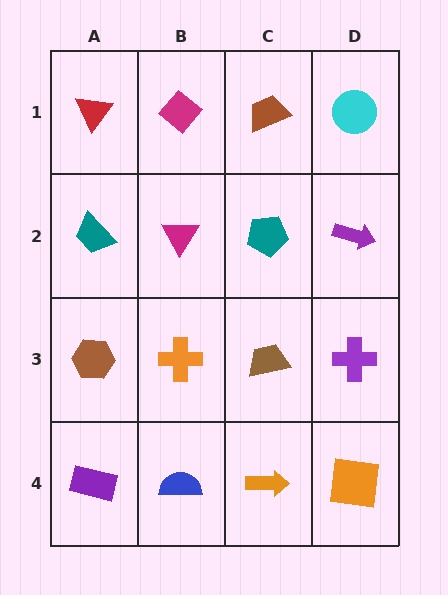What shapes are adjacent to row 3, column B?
A magenta triangle (row 2, column B), a blue semicircle (row 4, column B), a brown hexagon (row 3, column A), a brown trapezoid (row 3, column C).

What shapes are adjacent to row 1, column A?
A teal trapezoid (row 2, column A), a magenta diamond (row 1, column B).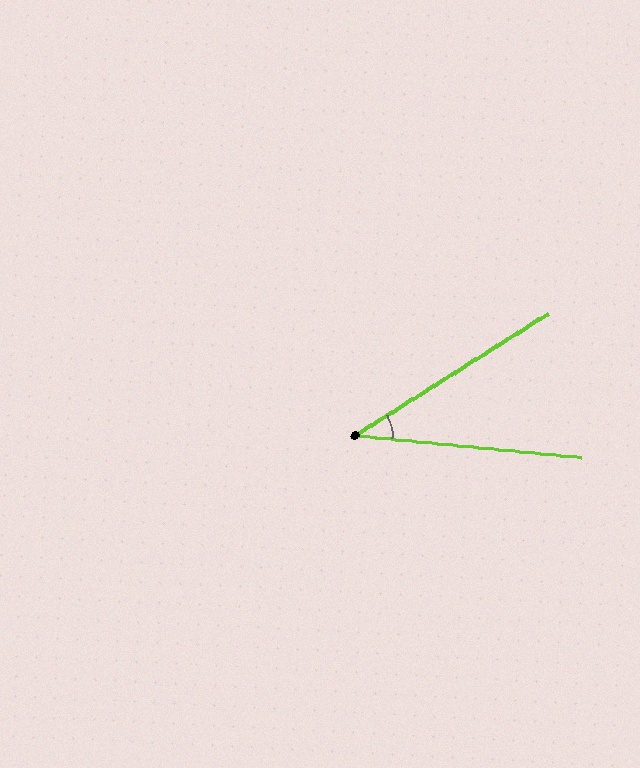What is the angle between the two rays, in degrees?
Approximately 38 degrees.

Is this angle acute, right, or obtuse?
It is acute.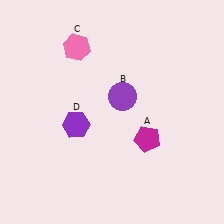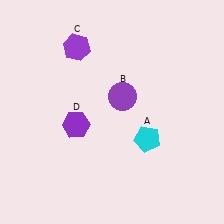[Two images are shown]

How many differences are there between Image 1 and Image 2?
There are 2 differences between the two images.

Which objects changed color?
A changed from magenta to cyan. C changed from pink to purple.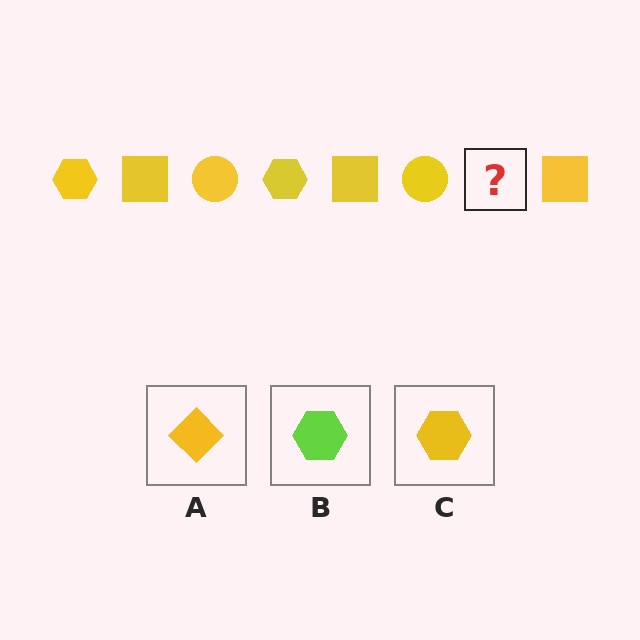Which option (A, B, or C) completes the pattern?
C.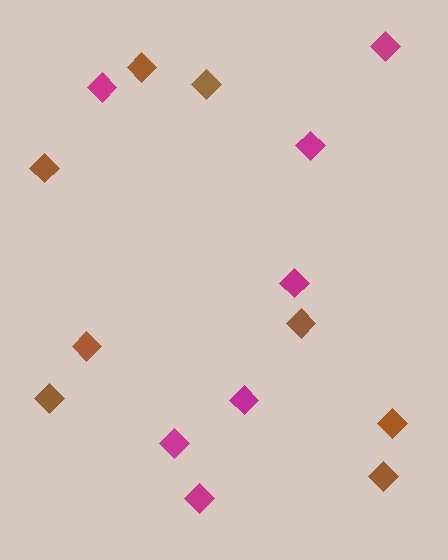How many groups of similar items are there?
There are 2 groups: one group of magenta diamonds (7) and one group of brown diamonds (8).